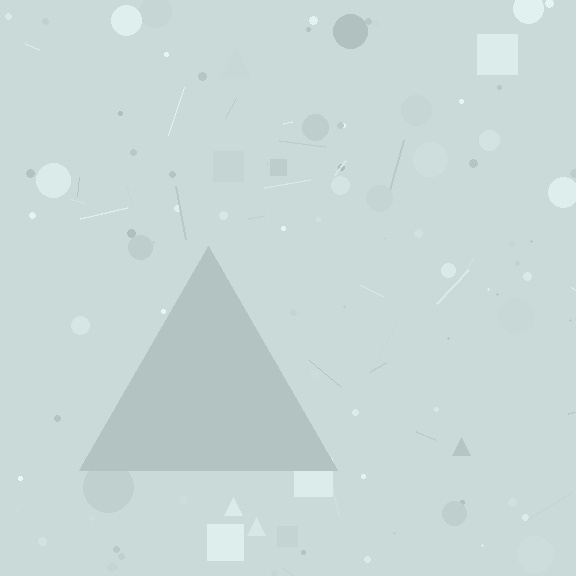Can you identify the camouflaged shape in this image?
The camouflaged shape is a triangle.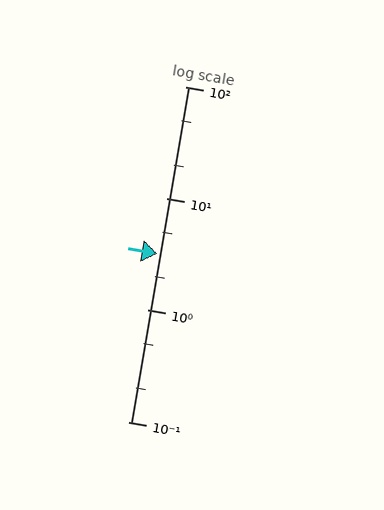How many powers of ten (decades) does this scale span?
The scale spans 3 decades, from 0.1 to 100.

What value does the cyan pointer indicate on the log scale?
The pointer indicates approximately 3.2.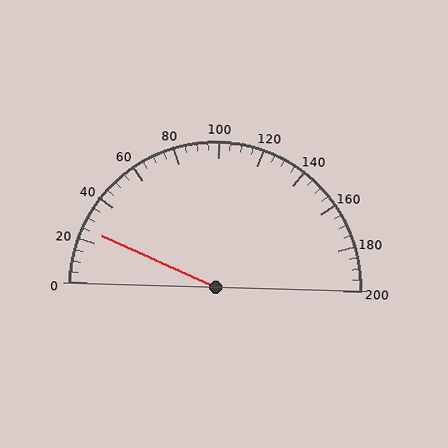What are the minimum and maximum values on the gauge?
The gauge ranges from 0 to 200.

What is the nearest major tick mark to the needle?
The nearest major tick mark is 20.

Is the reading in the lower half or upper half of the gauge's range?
The reading is in the lower half of the range (0 to 200).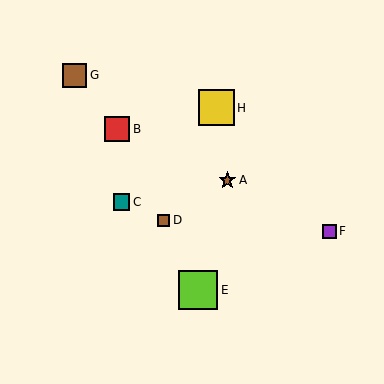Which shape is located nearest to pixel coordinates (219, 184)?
The brown star (labeled A) at (227, 180) is nearest to that location.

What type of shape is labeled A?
Shape A is a brown star.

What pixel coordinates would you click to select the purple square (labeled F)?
Click at (330, 231) to select the purple square F.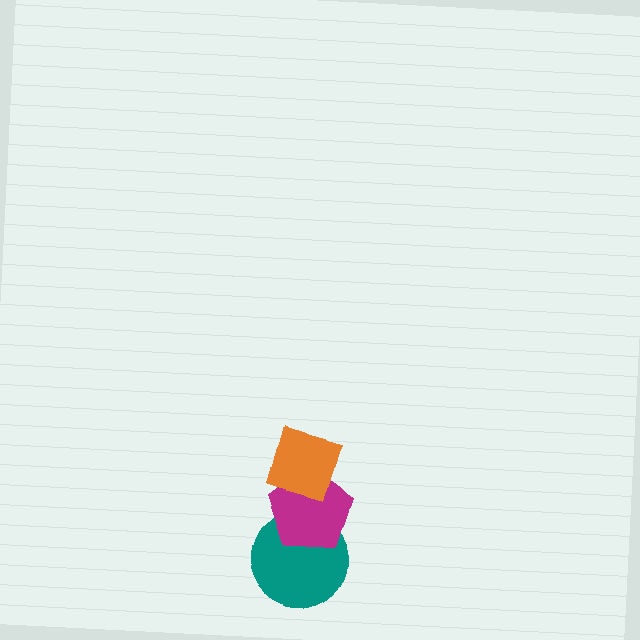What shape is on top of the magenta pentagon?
The orange diamond is on top of the magenta pentagon.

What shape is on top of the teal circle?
The magenta pentagon is on top of the teal circle.